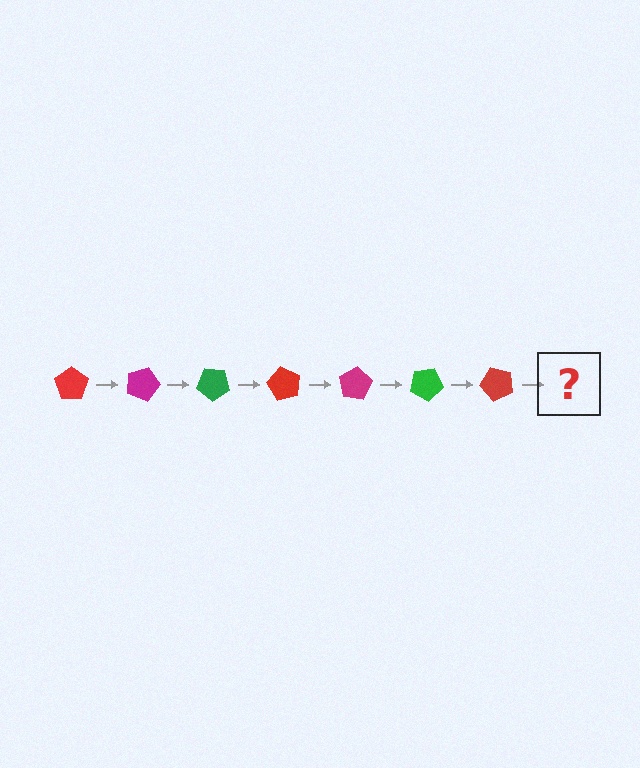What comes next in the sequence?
The next element should be a magenta pentagon, rotated 140 degrees from the start.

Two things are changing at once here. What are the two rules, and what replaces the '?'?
The two rules are that it rotates 20 degrees each step and the color cycles through red, magenta, and green. The '?' should be a magenta pentagon, rotated 140 degrees from the start.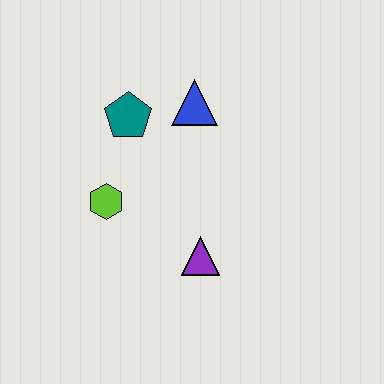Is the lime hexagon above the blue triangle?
No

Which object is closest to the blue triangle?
The teal pentagon is closest to the blue triangle.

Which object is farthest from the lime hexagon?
The blue triangle is farthest from the lime hexagon.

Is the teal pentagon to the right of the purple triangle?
No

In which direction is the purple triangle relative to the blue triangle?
The purple triangle is below the blue triangle.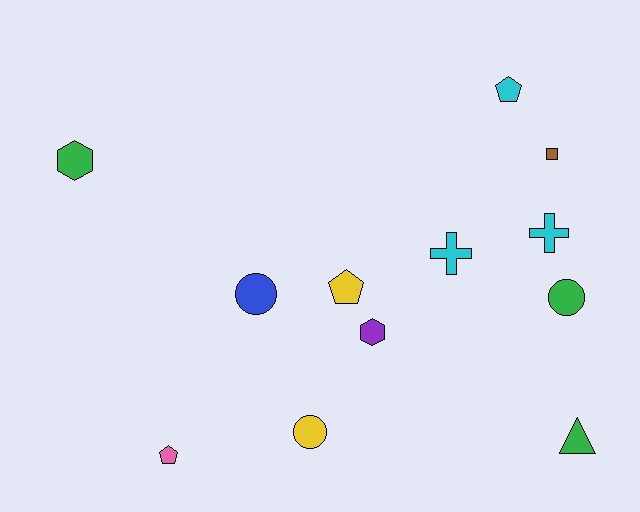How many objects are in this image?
There are 12 objects.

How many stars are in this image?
There are no stars.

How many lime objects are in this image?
There are no lime objects.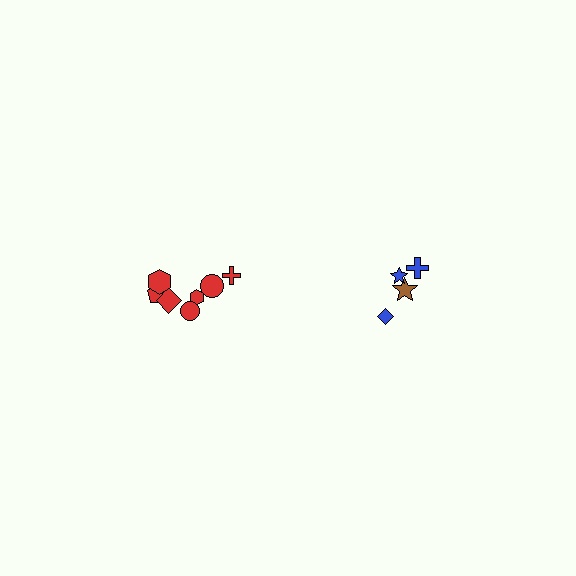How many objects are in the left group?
There are 7 objects.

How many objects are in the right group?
There are 4 objects.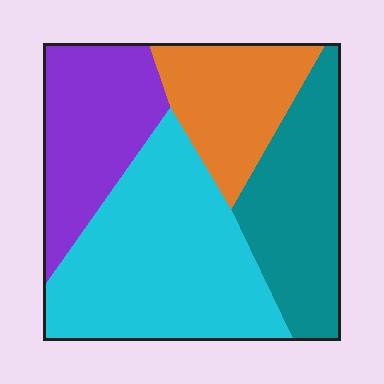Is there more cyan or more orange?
Cyan.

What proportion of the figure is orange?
Orange takes up about one sixth (1/6) of the figure.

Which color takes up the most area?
Cyan, at roughly 40%.